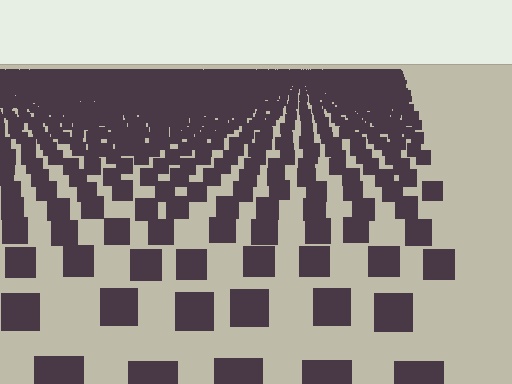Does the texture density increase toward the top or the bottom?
Density increases toward the top.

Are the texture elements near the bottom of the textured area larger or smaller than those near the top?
Larger. Near the bottom, elements are closer to the viewer and appear at a bigger on-screen size.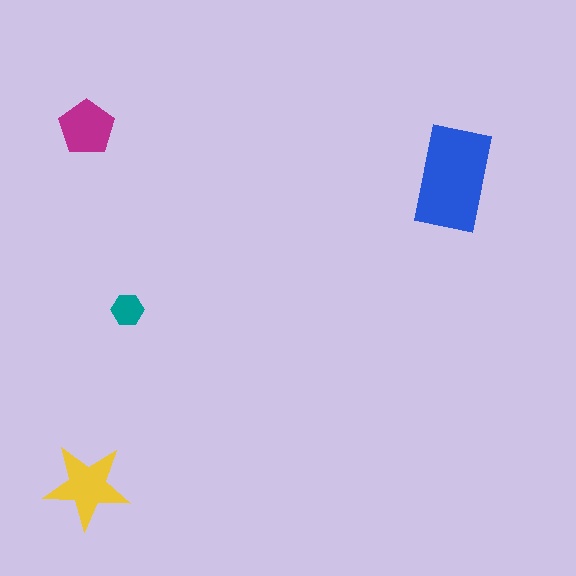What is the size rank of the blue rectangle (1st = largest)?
1st.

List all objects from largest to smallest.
The blue rectangle, the yellow star, the magenta pentagon, the teal hexagon.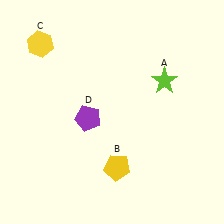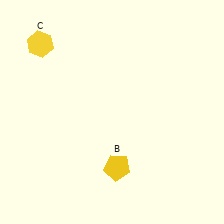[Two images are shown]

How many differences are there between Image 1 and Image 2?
There are 2 differences between the two images.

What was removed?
The purple pentagon (D), the lime star (A) were removed in Image 2.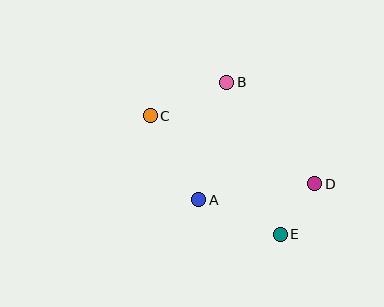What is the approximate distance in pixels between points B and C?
The distance between B and C is approximately 84 pixels.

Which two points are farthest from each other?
Points C and D are farthest from each other.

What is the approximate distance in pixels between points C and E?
The distance between C and E is approximately 176 pixels.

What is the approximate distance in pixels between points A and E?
The distance between A and E is approximately 89 pixels.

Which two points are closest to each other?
Points D and E are closest to each other.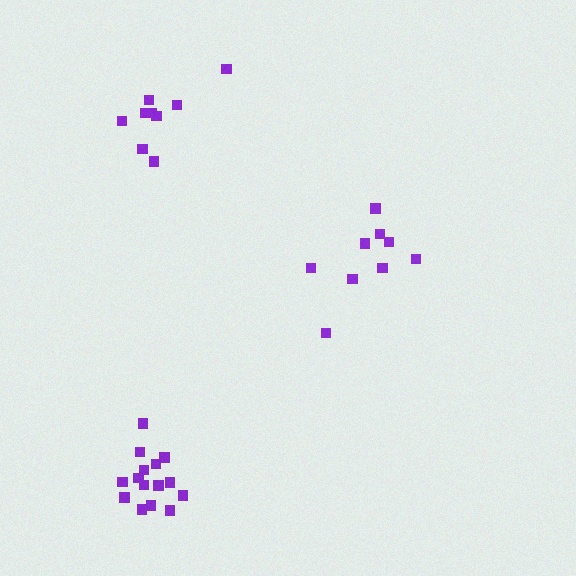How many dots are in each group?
Group 1: 9 dots, Group 2: 15 dots, Group 3: 9 dots (33 total).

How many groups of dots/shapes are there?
There are 3 groups.